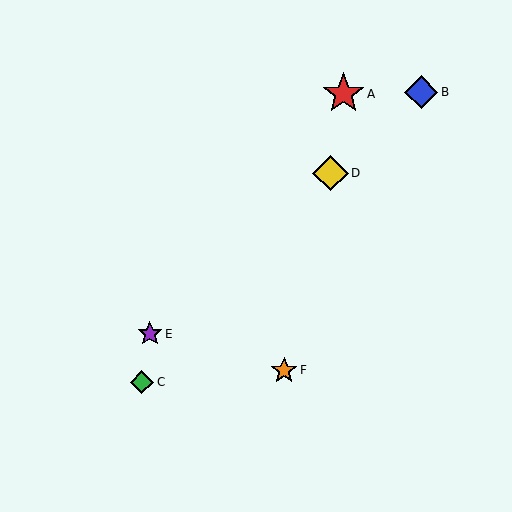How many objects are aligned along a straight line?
3 objects (B, D, E) are aligned along a straight line.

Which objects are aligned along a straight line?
Objects B, D, E are aligned along a straight line.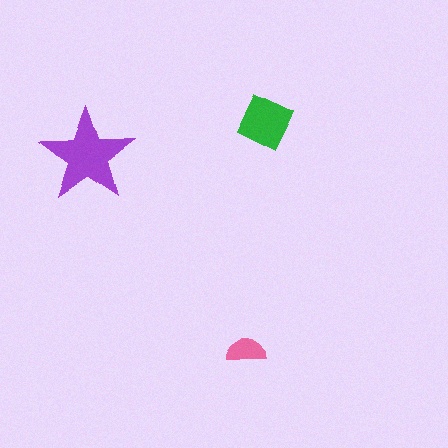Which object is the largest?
The purple star.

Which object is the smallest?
The pink semicircle.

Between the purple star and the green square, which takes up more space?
The purple star.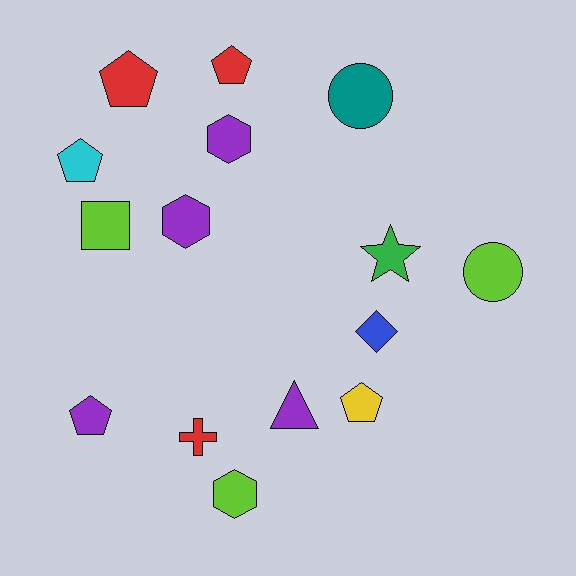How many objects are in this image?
There are 15 objects.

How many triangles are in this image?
There is 1 triangle.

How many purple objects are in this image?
There are 4 purple objects.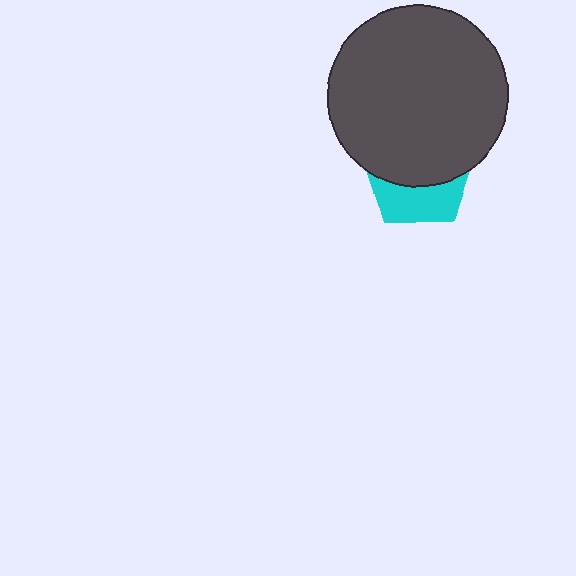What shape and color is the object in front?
The object in front is a dark gray circle.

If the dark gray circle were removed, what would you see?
You would see the complete cyan pentagon.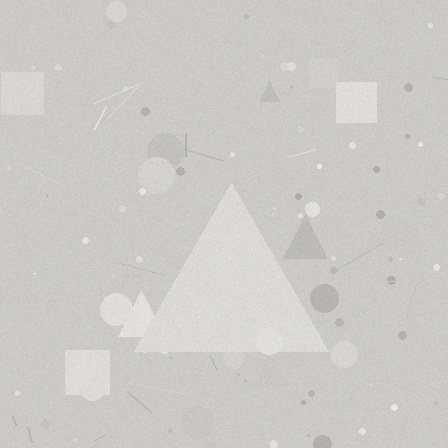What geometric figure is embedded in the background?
A triangle is embedded in the background.